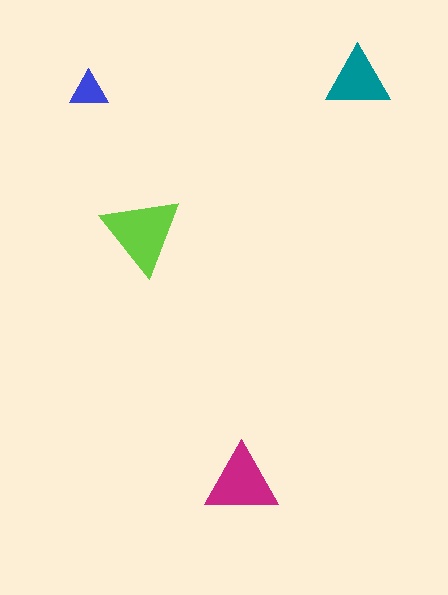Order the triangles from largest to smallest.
the lime one, the magenta one, the teal one, the blue one.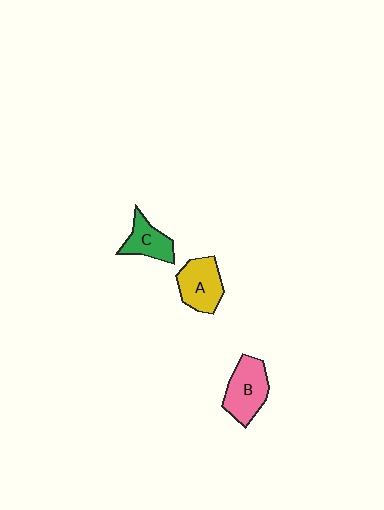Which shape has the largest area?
Shape B (pink).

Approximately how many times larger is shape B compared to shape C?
Approximately 1.4 times.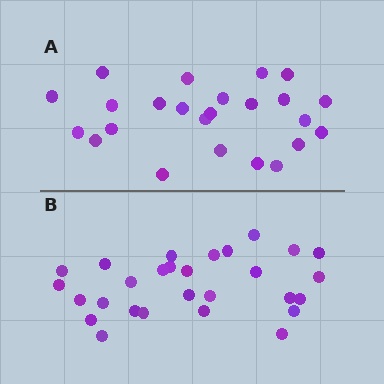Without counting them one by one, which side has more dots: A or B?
Region B (the bottom region) has more dots.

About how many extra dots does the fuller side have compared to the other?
Region B has about 4 more dots than region A.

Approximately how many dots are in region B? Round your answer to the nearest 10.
About 30 dots. (The exact count is 28, which rounds to 30.)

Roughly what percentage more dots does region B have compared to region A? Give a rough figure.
About 15% more.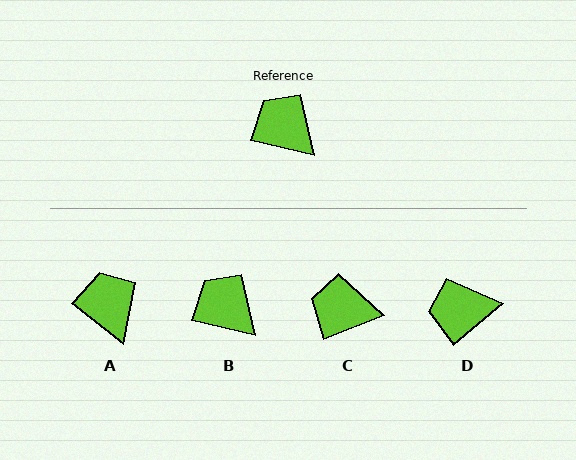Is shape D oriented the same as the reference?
No, it is off by about 54 degrees.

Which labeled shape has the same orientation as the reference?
B.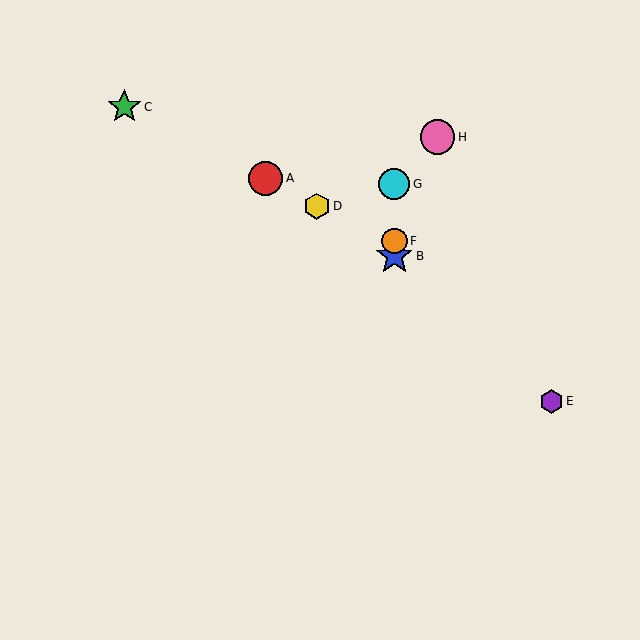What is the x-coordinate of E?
Object E is at x≈552.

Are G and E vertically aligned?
No, G is at x≈394 and E is at x≈552.